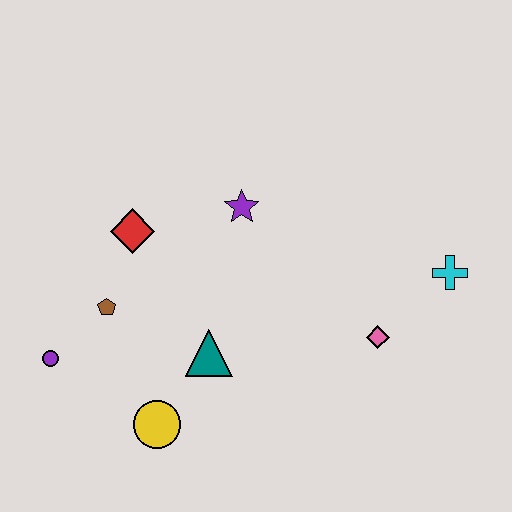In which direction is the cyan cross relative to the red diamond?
The cyan cross is to the right of the red diamond.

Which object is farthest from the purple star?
The purple circle is farthest from the purple star.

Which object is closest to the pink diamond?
The cyan cross is closest to the pink diamond.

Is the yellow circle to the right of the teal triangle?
No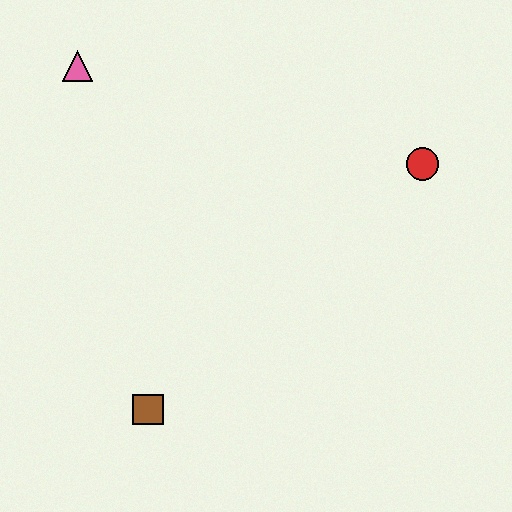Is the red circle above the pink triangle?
No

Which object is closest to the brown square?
The pink triangle is closest to the brown square.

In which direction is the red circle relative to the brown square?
The red circle is to the right of the brown square.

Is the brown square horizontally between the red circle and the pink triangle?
Yes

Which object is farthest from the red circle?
The brown square is farthest from the red circle.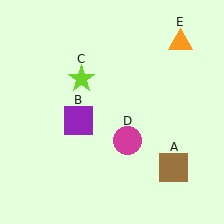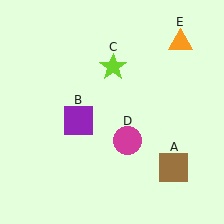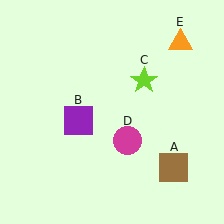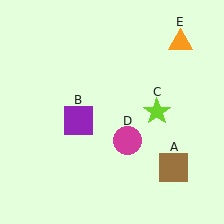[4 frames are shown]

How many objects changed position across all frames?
1 object changed position: lime star (object C).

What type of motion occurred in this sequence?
The lime star (object C) rotated clockwise around the center of the scene.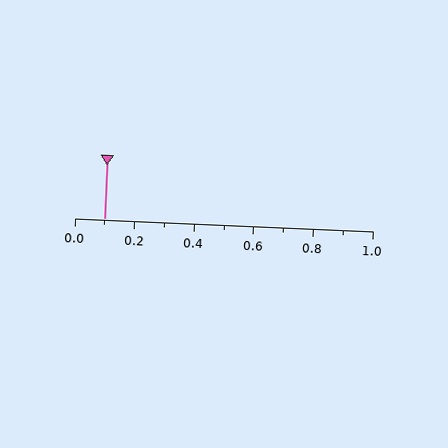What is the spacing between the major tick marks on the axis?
The major ticks are spaced 0.2 apart.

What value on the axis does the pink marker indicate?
The marker indicates approximately 0.1.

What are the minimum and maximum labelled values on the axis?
The axis runs from 0.0 to 1.0.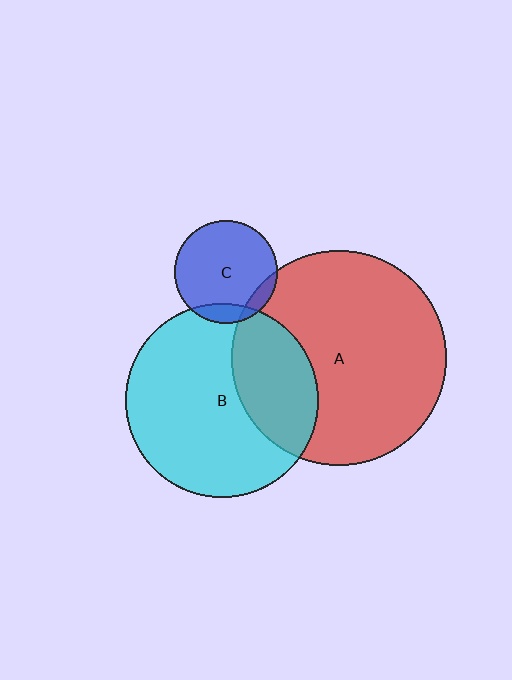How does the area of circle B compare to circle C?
Approximately 3.5 times.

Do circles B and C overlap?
Yes.